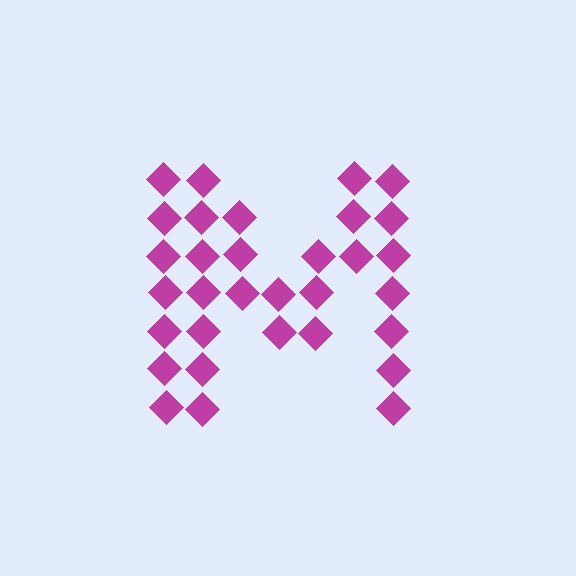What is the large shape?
The large shape is the letter M.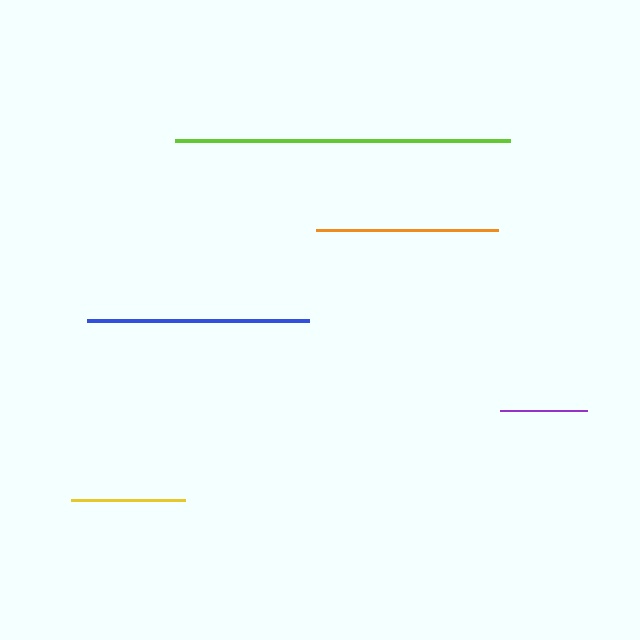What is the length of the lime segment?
The lime segment is approximately 335 pixels long.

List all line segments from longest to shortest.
From longest to shortest: lime, blue, orange, yellow, purple.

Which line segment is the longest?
The lime line is the longest at approximately 335 pixels.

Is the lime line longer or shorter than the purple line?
The lime line is longer than the purple line.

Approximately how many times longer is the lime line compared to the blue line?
The lime line is approximately 1.5 times the length of the blue line.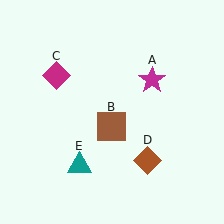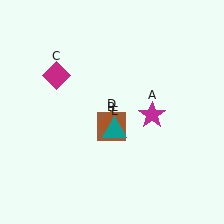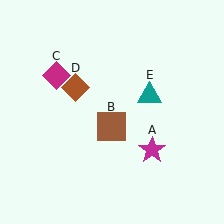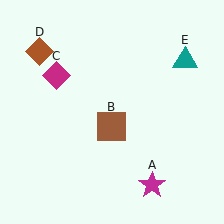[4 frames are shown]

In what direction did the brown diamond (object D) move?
The brown diamond (object D) moved up and to the left.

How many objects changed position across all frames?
3 objects changed position: magenta star (object A), brown diamond (object D), teal triangle (object E).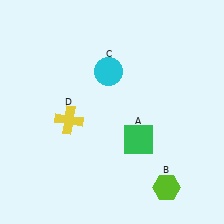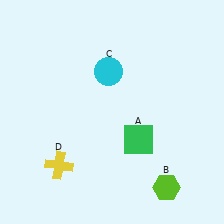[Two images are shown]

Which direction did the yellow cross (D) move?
The yellow cross (D) moved down.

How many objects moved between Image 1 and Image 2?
1 object moved between the two images.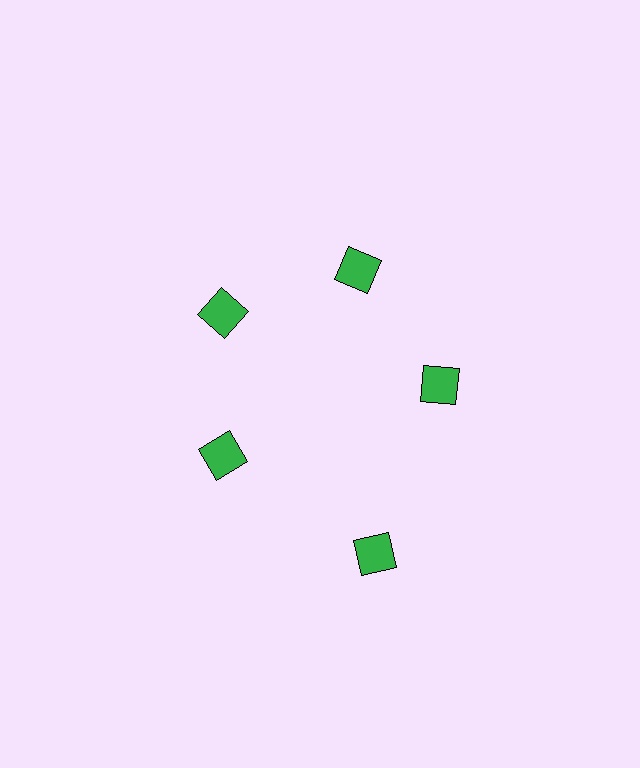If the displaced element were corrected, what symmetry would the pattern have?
It would have 5-fold rotational symmetry — the pattern would map onto itself every 72 degrees.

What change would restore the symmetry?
The symmetry would be restored by moving it inward, back onto the ring so that all 5 squares sit at equal angles and equal distance from the center.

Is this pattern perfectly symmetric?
No. The 5 green squares are arranged in a ring, but one element near the 5 o'clock position is pushed outward from the center, breaking the 5-fold rotational symmetry.